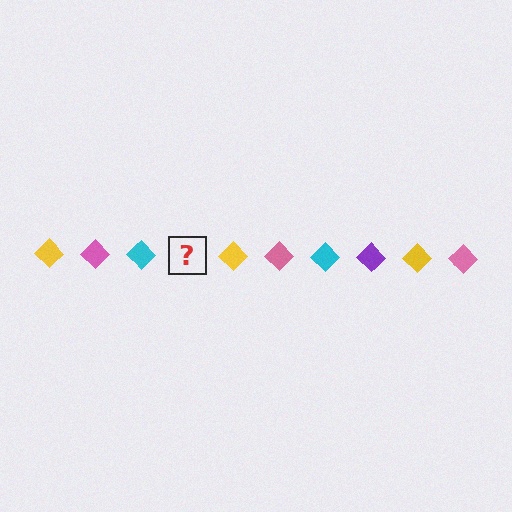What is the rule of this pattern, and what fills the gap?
The rule is that the pattern cycles through yellow, pink, cyan, purple diamonds. The gap should be filled with a purple diamond.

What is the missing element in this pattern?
The missing element is a purple diamond.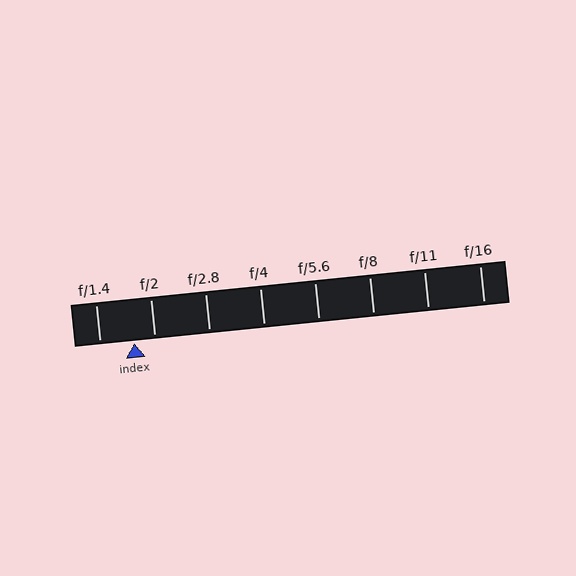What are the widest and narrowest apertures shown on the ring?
The widest aperture shown is f/1.4 and the narrowest is f/16.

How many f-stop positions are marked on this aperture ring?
There are 8 f-stop positions marked.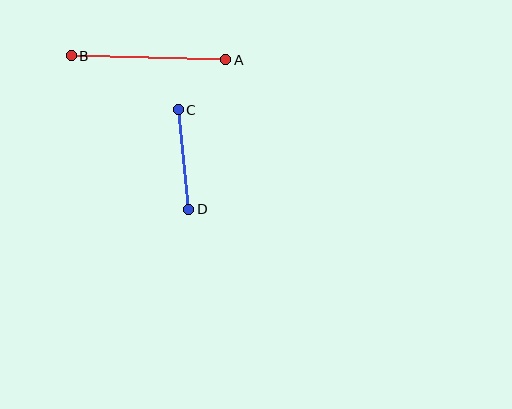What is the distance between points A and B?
The distance is approximately 155 pixels.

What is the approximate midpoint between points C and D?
The midpoint is at approximately (184, 160) pixels.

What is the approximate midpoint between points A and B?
The midpoint is at approximately (148, 58) pixels.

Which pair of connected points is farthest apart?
Points A and B are farthest apart.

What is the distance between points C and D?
The distance is approximately 100 pixels.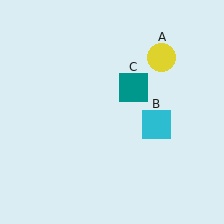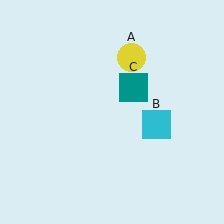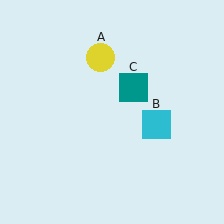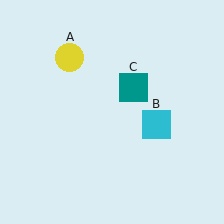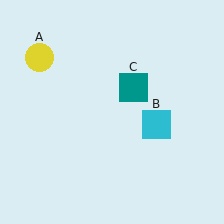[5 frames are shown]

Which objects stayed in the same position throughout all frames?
Cyan square (object B) and teal square (object C) remained stationary.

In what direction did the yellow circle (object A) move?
The yellow circle (object A) moved left.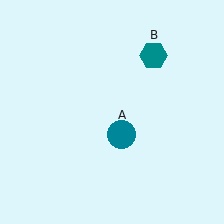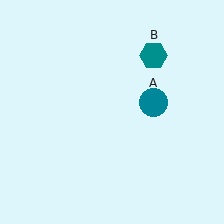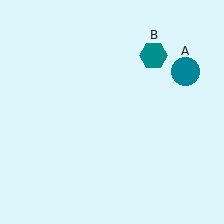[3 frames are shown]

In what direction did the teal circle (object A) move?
The teal circle (object A) moved up and to the right.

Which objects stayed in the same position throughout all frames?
Teal hexagon (object B) remained stationary.